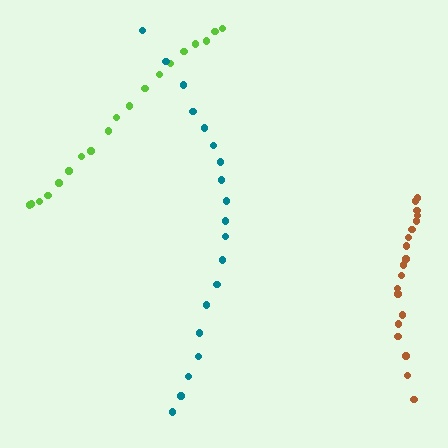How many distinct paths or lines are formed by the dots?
There are 3 distinct paths.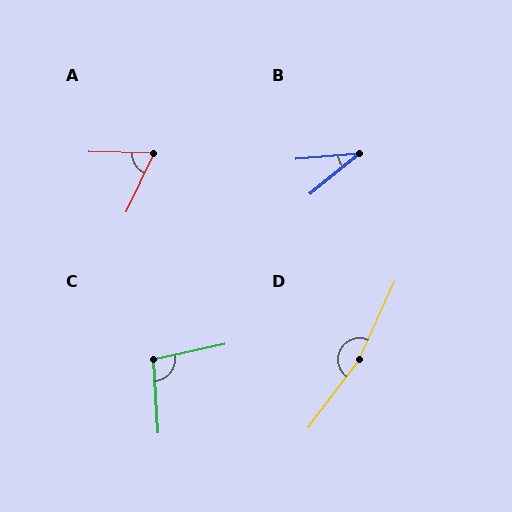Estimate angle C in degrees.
Approximately 98 degrees.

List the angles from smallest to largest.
B (35°), A (66°), C (98°), D (168°).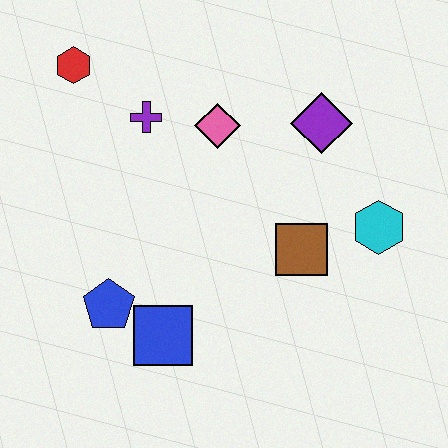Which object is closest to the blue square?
The blue pentagon is closest to the blue square.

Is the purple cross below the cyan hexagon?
No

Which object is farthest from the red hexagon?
The cyan hexagon is farthest from the red hexagon.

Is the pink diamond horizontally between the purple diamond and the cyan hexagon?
No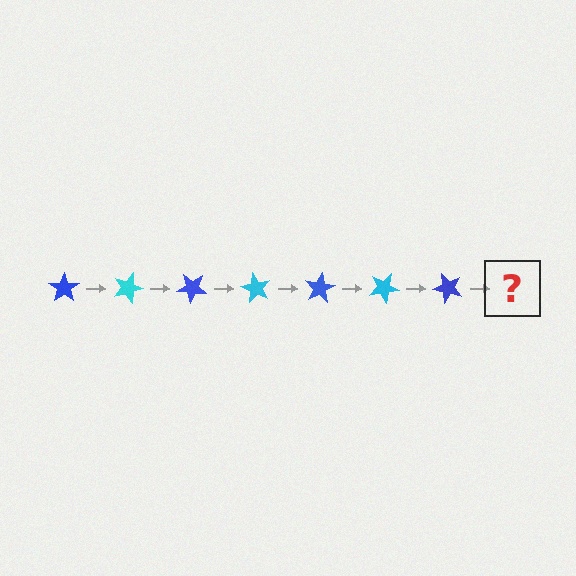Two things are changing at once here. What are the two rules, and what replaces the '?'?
The two rules are that it rotates 20 degrees each step and the color cycles through blue and cyan. The '?' should be a cyan star, rotated 140 degrees from the start.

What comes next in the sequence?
The next element should be a cyan star, rotated 140 degrees from the start.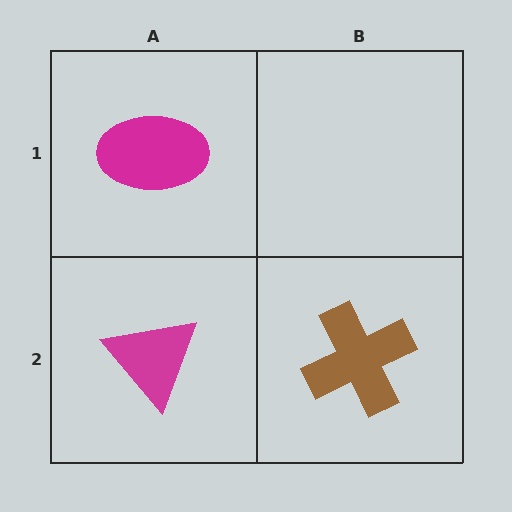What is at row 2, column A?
A magenta triangle.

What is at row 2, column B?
A brown cross.